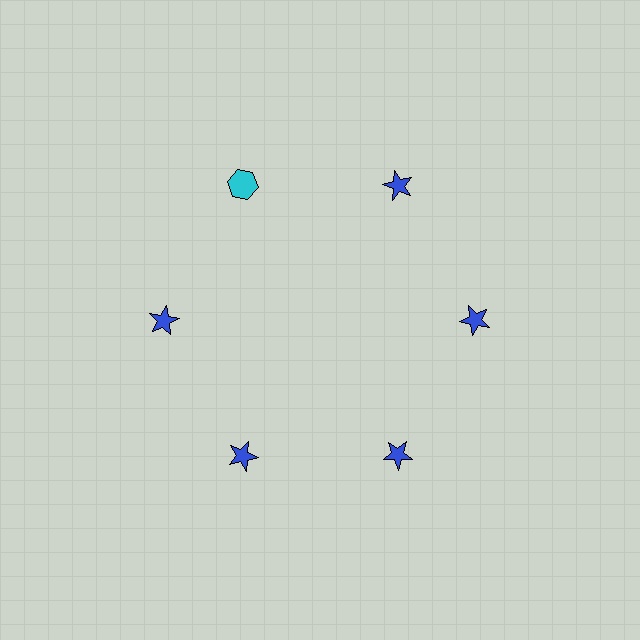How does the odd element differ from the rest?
It differs in both color (cyan instead of blue) and shape (hexagon instead of star).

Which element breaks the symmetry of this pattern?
The cyan hexagon at roughly the 11 o'clock position breaks the symmetry. All other shapes are blue stars.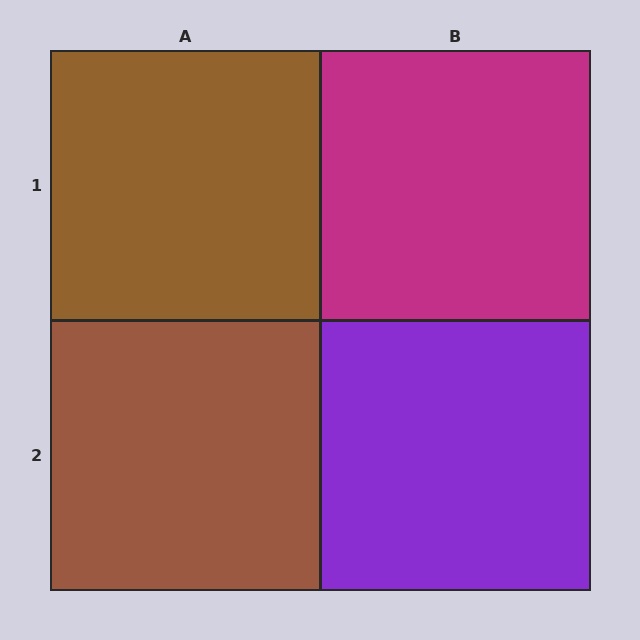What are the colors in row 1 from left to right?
Brown, magenta.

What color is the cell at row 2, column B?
Purple.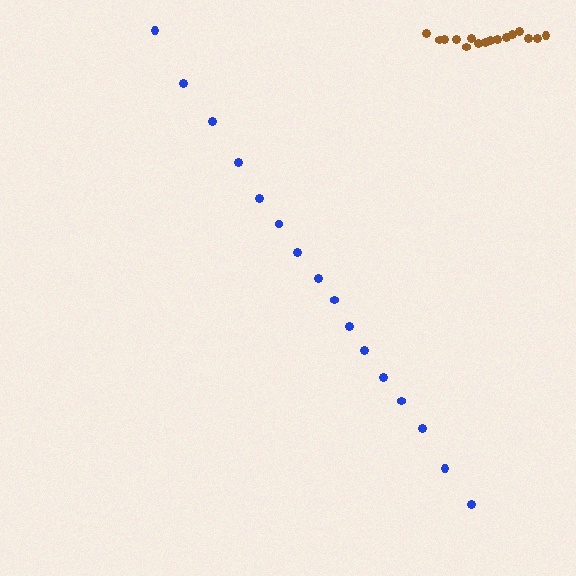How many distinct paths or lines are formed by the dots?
There are 2 distinct paths.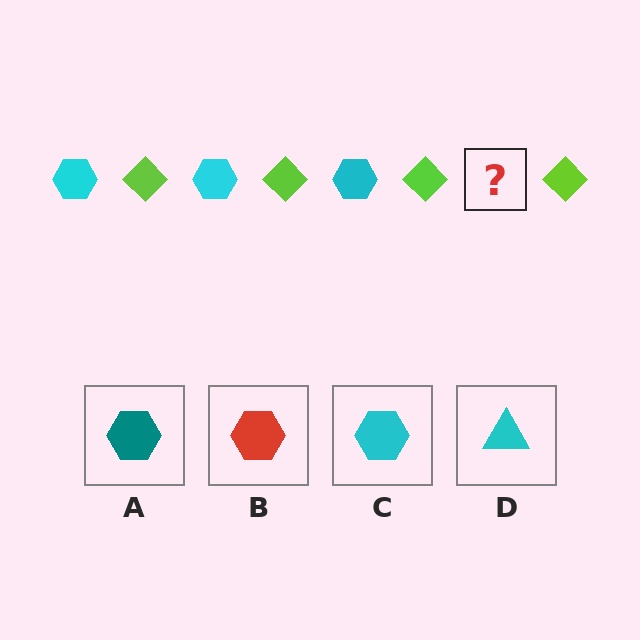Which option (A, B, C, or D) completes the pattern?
C.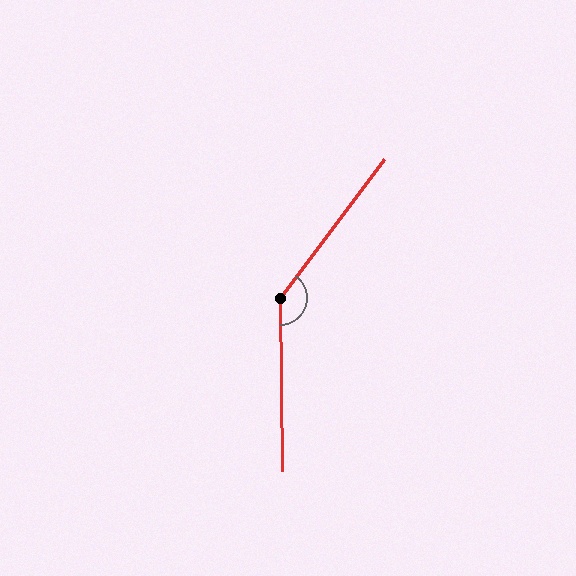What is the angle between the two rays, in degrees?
Approximately 142 degrees.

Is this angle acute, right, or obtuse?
It is obtuse.